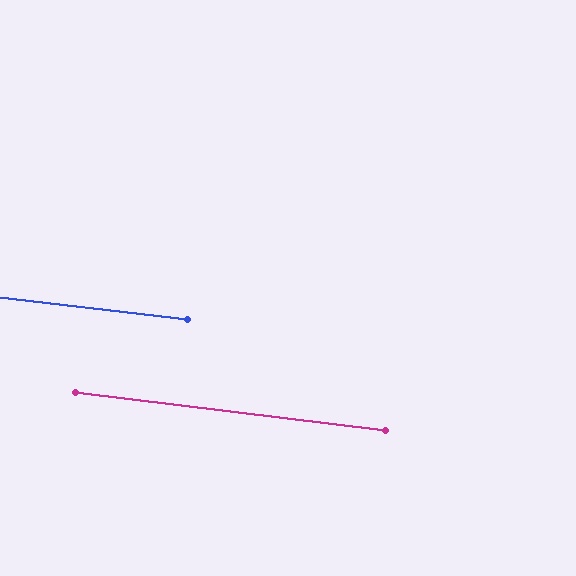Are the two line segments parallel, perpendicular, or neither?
Parallel — their directions differ by only 0.6°.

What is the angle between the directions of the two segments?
Approximately 1 degree.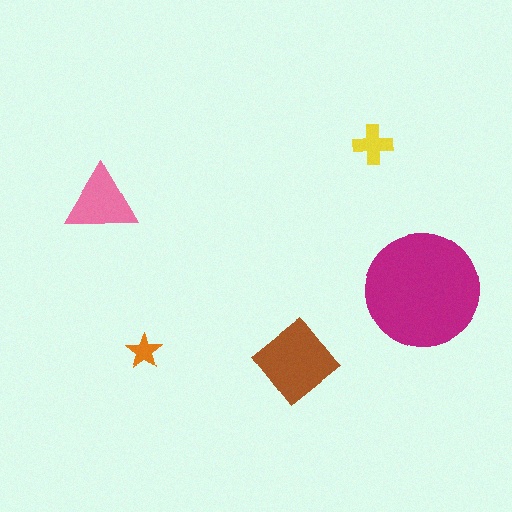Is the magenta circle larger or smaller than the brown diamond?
Larger.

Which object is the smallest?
The orange star.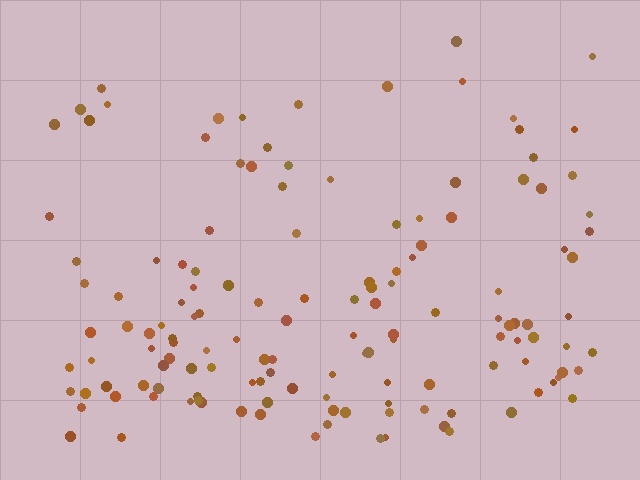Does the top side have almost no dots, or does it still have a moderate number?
Still a moderate number, just noticeably fewer than the bottom.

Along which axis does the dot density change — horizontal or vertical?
Vertical.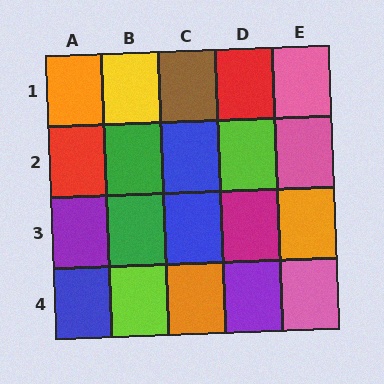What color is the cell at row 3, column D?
Magenta.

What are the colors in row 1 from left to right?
Orange, yellow, brown, red, pink.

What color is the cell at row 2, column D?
Lime.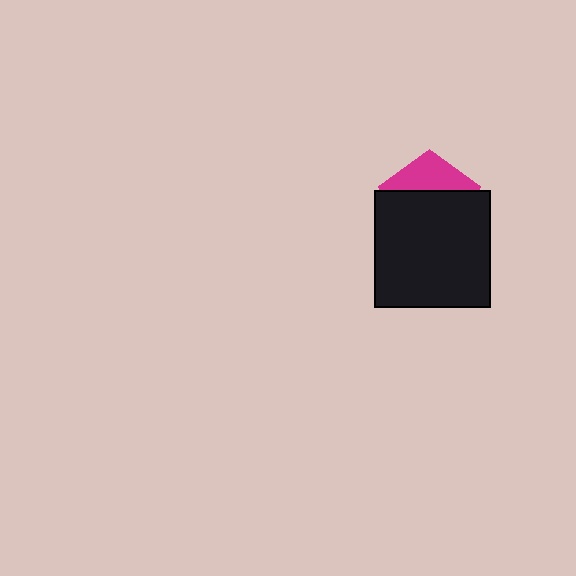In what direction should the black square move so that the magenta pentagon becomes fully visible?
The black square should move down. That is the shortest direction to clear the overlap and leave the magenta pentagon fully visible.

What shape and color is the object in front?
The object in front is a black square.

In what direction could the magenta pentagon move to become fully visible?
The magenta pentagon could move up. That would shift it out from behind the black square entirely.